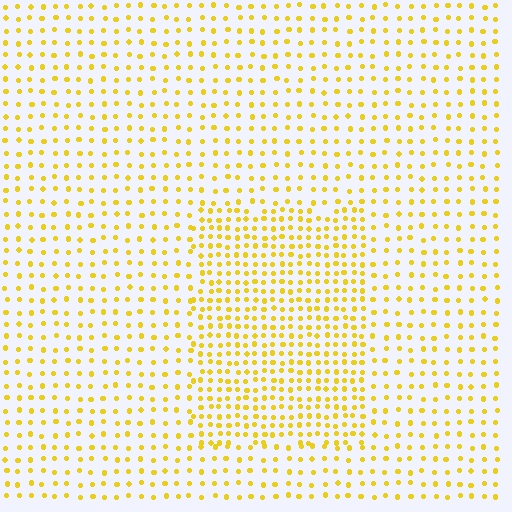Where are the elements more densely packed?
The elements are more densely packed inside the rectangle boundary.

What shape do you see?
I see a rectangle.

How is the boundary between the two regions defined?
The boundary is defined by a change in element density (approximately 1.9x ratio). All elements are the same color, size, and shape.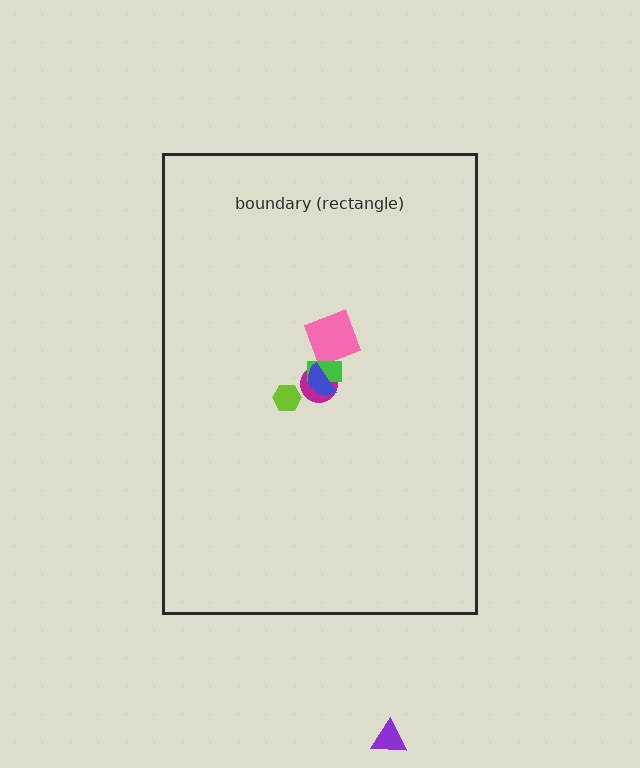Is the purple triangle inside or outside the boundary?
Outside.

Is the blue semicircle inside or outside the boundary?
Inside.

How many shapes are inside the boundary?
5 inside, 1 outside.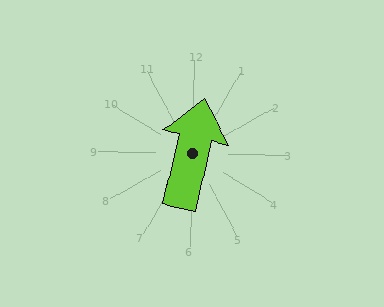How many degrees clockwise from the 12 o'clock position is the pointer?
Approximately 12 degrees.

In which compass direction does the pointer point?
North.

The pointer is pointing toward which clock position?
Roughly 12 o'clock.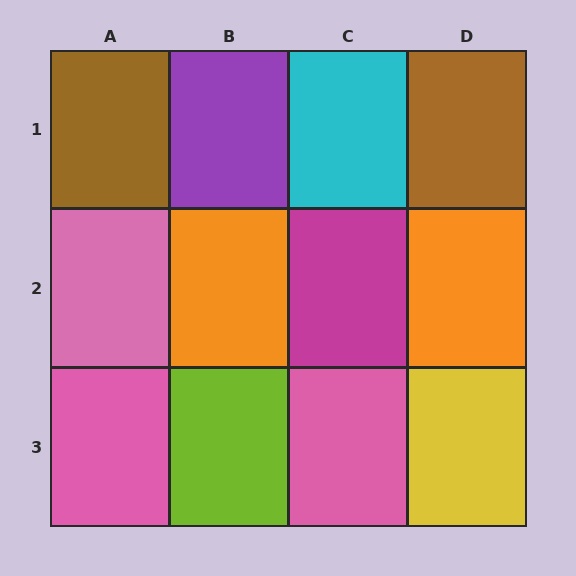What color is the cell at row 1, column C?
Cyan.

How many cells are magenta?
1 cell is magenta.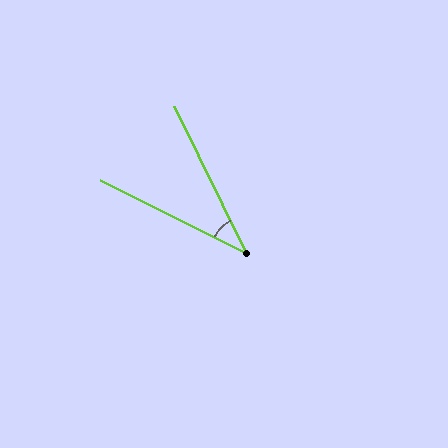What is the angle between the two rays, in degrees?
Approximately 37 degrees.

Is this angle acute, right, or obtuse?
It is acute.